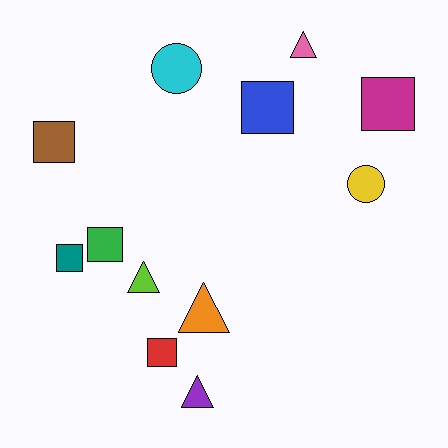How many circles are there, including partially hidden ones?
There are 2 circles.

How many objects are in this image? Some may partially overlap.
There are 12 objects.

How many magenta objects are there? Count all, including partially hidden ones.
There is 1 magenta object.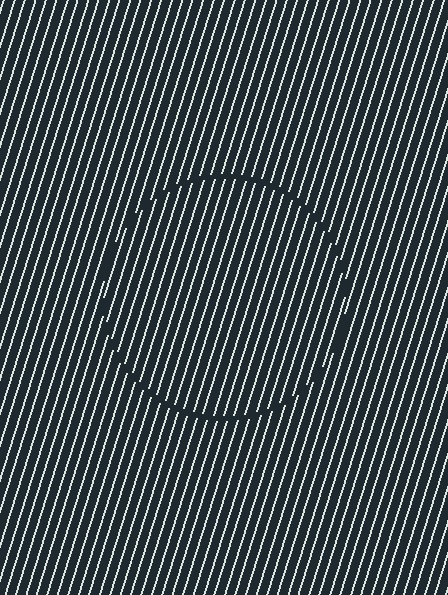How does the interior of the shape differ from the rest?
The interior of the shape contains the same grating, shifted by half a period — the contour is defined by the phase discontinuity where line-ends from the inner and outer gratings abut.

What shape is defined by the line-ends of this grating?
An illusory circle. The interior of the shape contains the same grating, shifted by half a period — the contour is defined by the phase discontinuity where line-ends from the inner and outer gratings abut.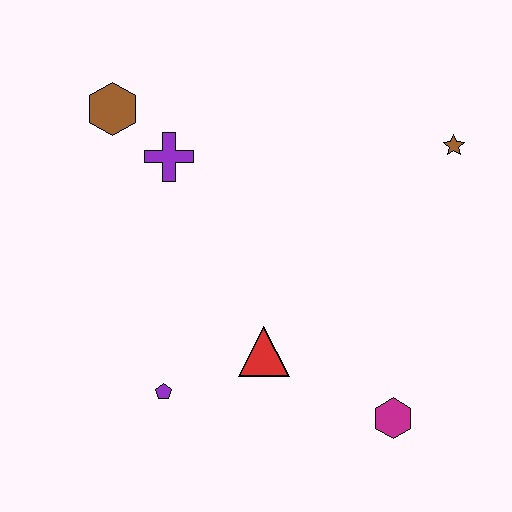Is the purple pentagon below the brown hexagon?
Yes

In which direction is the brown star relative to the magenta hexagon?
The brown star is above the magenta hexagon.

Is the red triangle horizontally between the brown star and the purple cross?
Yes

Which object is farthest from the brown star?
The purple pentagon is farthest from the brown star.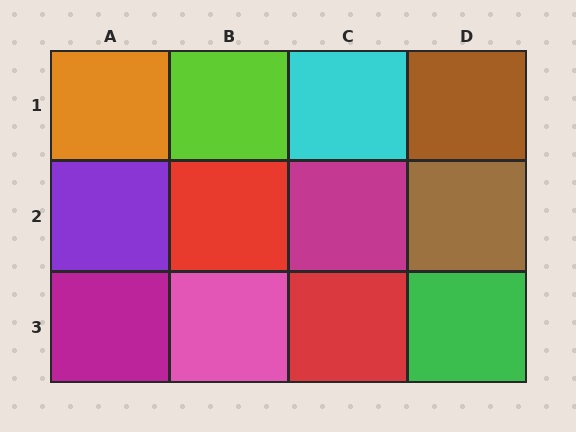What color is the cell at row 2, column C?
Magenta.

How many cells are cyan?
1 cell is cyan.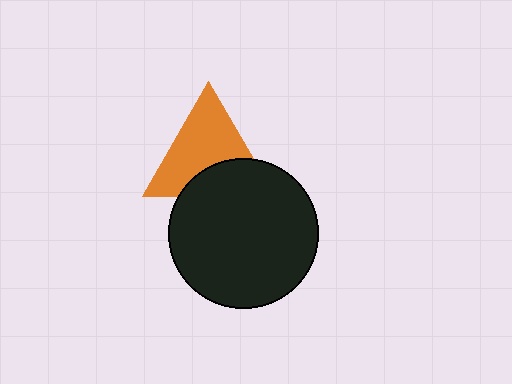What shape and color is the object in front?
The object in front is a black circle.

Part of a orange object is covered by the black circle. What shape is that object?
It is a triangle.